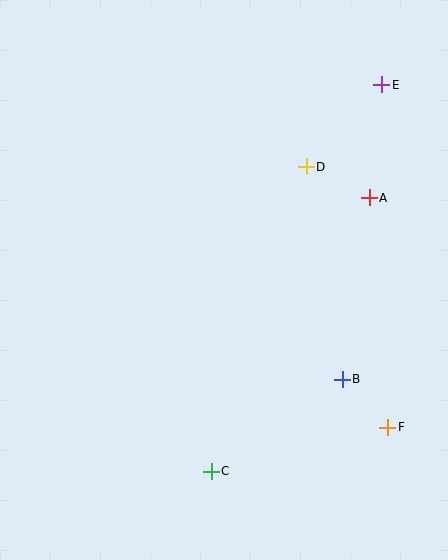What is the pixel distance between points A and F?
The distance between A and F is 230 pixels.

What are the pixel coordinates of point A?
Point A is at (369, 198).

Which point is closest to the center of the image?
Point D at (306, 167) is closest to the center.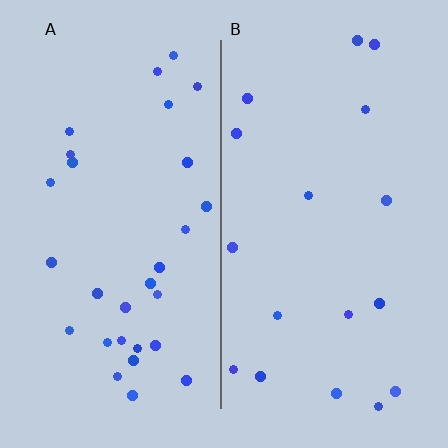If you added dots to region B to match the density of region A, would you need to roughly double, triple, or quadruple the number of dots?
Approximately double.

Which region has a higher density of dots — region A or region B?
A (the left).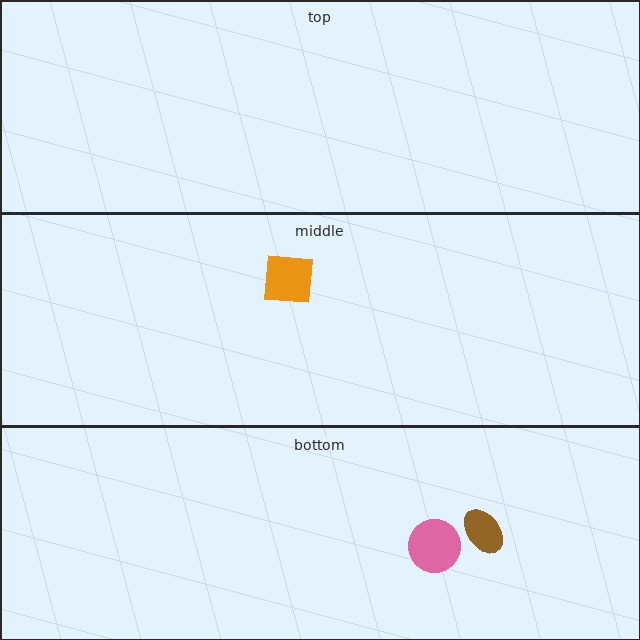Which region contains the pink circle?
The bottom region.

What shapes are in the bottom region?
The pink circle, the brown ellipse.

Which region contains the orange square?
The middle region.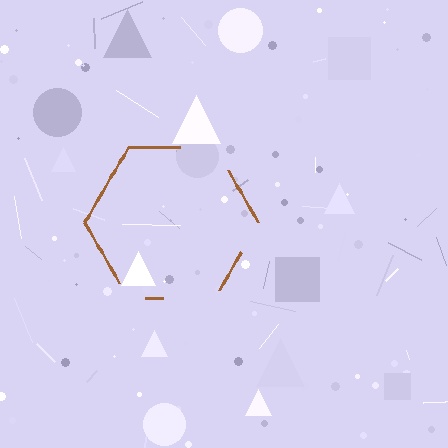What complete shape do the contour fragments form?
The contour fragments form a hexagon.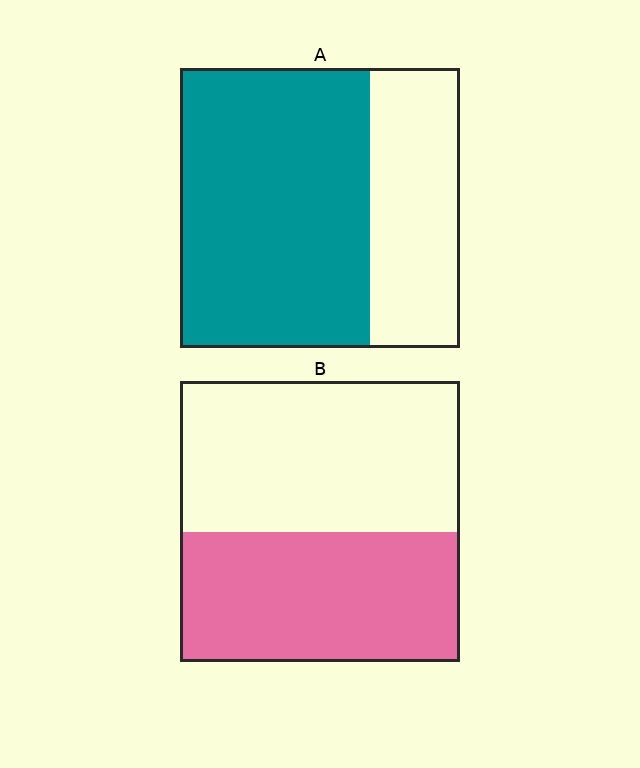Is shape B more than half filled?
Roughly half.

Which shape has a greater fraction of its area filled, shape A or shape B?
Shape A.